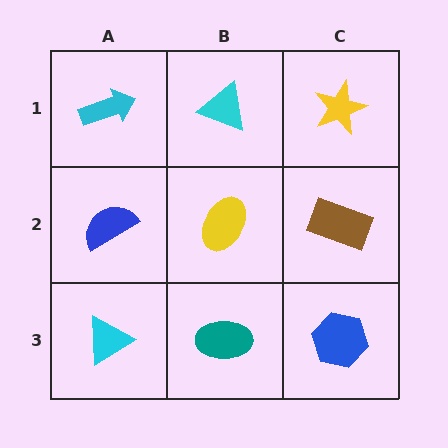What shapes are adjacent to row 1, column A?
A blue semicircle (row 2, column A), a cyan triangle (row 1, column B).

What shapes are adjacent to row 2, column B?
A cyan triangle (row 1, column B), a teal ellipse (row 3, column B), a blue semicircle (row 2, column A), a brown rectangle (row 2, column C).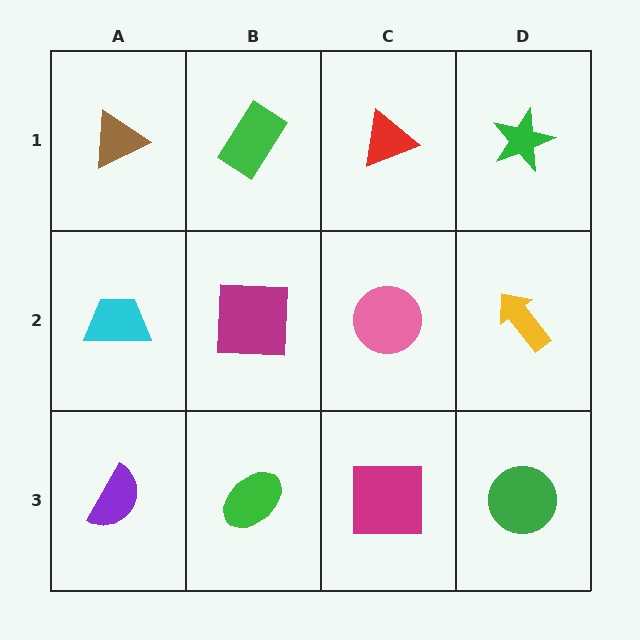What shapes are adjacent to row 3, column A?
A cyan trapezoid (row 2, column A), a green ellipse (row 3, column B).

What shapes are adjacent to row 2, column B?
A green rectangle (row 1, column B), a green ellipse (row 3, column B), a cyan trapezoid (row 2, column A), a pink circle (row 2, column C).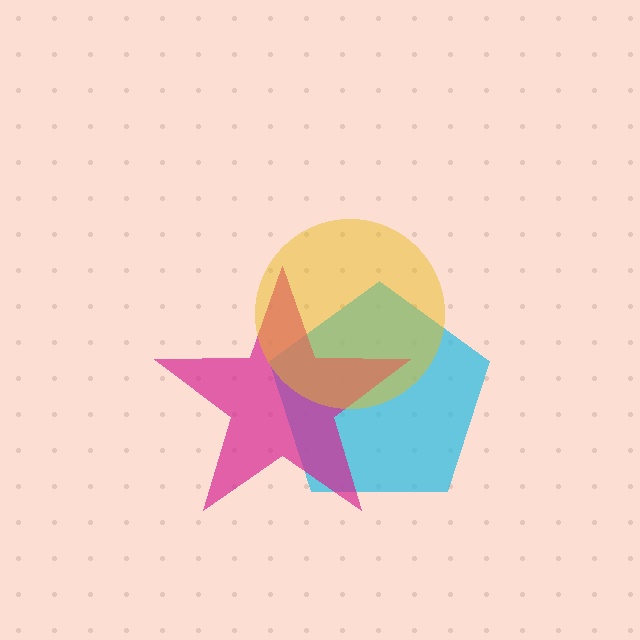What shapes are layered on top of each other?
The layered shapes are: a cyan pentagon, a magenta star, a yellow circle.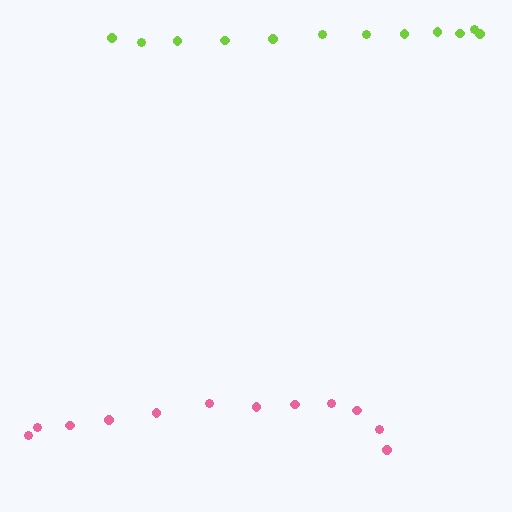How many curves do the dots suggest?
There are 2 distinct paths.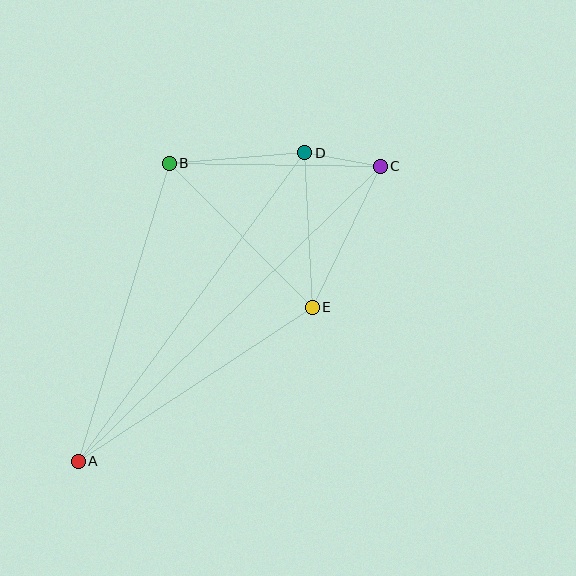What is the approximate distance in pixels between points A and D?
The distance between A and D is approximately 383 pixels.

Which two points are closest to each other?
Points C and D are closest to each other.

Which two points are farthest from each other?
Points A and C are farthest from each other.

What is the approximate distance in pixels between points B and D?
The distance between B and D is approximately 136 pixels.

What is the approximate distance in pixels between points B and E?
The distance between B and E is approximately 203 pixels.